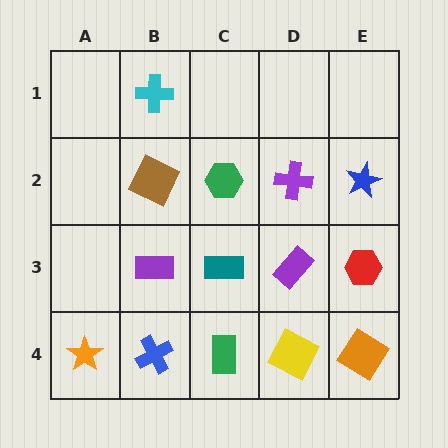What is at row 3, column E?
A red hexagon.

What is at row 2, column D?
A purple cross.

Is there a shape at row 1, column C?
No, that cell is empty.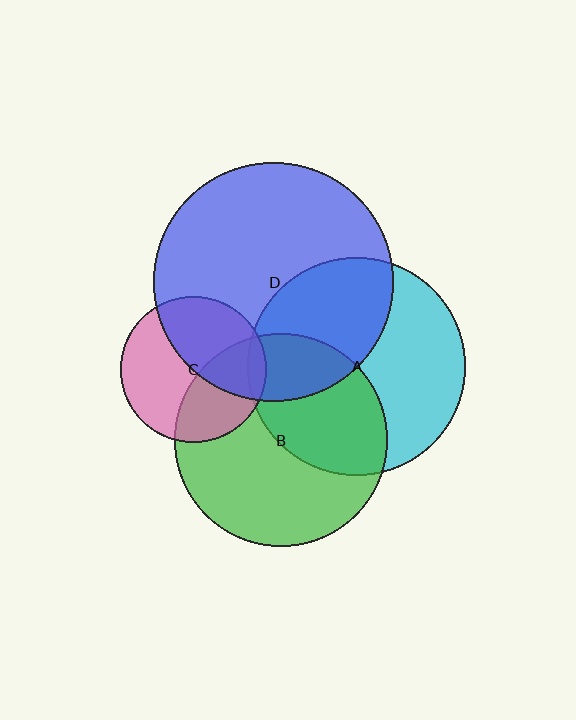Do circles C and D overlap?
Yes.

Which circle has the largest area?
Circle D (blue).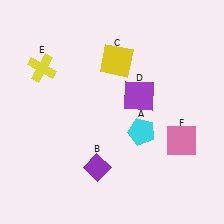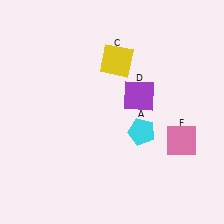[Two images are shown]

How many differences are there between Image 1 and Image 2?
There are 2 differences between the two images.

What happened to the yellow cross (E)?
The yellow cross (E) was removed in Image 2. It was in the top-left area of Image 1.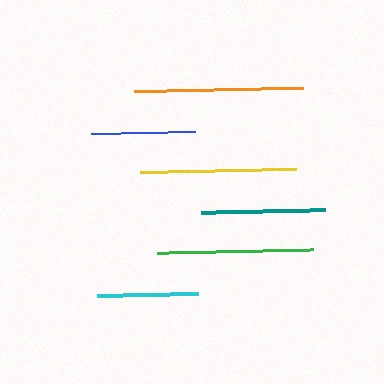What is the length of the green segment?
The green segment is approximately 156 pixels long.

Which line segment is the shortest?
The cyan line is the shortest at approximately 101 pixels.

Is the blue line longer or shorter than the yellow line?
The yellow line is longer than the blue line.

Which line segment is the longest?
The orange line is the longest at approximately 169 pixels.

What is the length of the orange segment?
The orange segment is approximately 169 pixels long.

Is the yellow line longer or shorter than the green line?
The yellow line is longer than the green line.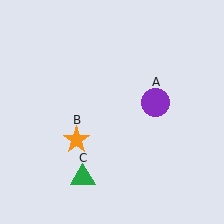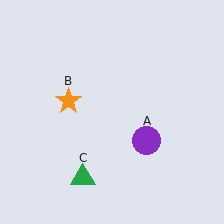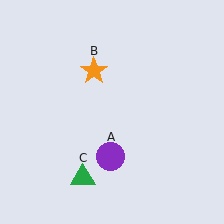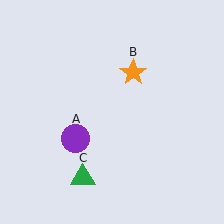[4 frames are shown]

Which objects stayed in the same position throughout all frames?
Green triangle (object C) remained stationary.